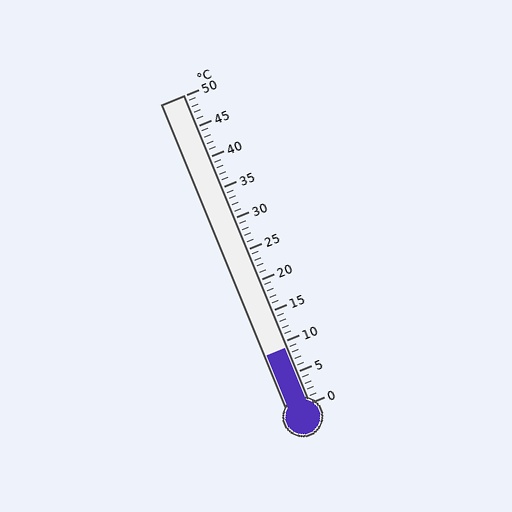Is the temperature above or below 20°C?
The temperature is below 20°C.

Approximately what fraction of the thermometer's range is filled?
The thermometer is filled to approximately 20% of its range.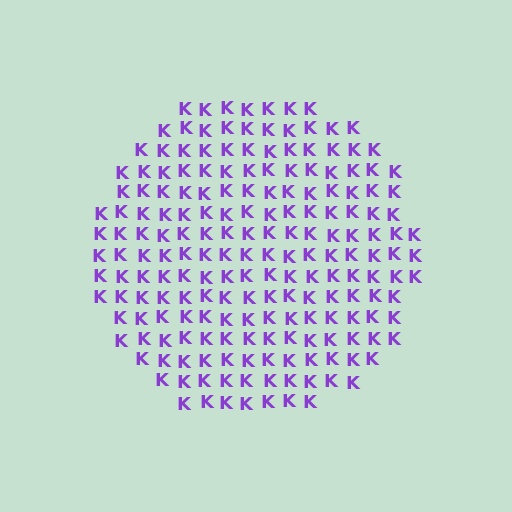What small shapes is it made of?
It is made of small letter K's.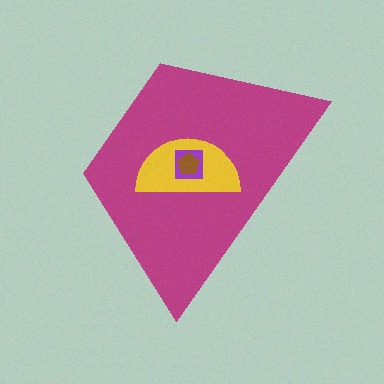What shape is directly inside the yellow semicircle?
The purple square.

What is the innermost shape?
The brown pentagon.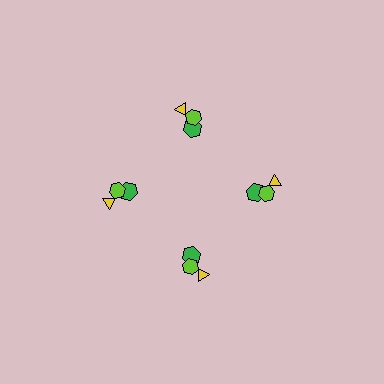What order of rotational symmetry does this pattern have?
This pattern has 4-fold rotational symmetry.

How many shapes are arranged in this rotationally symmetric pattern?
There are 12 shapes, arranged in 4 groups of 3.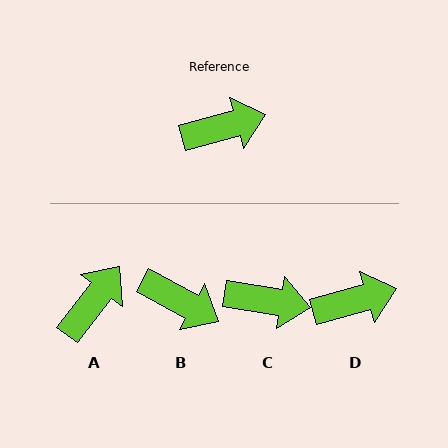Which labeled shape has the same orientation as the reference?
D.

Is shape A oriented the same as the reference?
No, it is off by about 37 degrees.